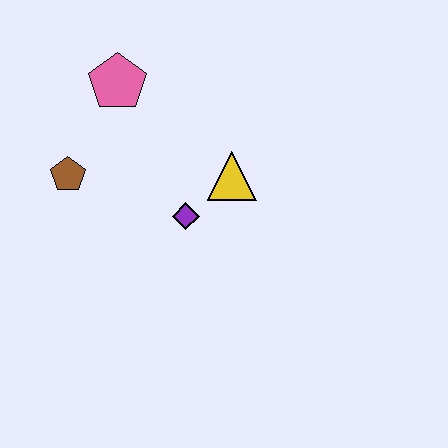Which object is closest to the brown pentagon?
The pink pentagon is closest to the brown pentagon.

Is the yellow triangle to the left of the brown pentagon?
No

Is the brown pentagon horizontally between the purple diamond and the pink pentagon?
No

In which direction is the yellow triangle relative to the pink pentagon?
The yellow triangle is to the right of the pink pentagon.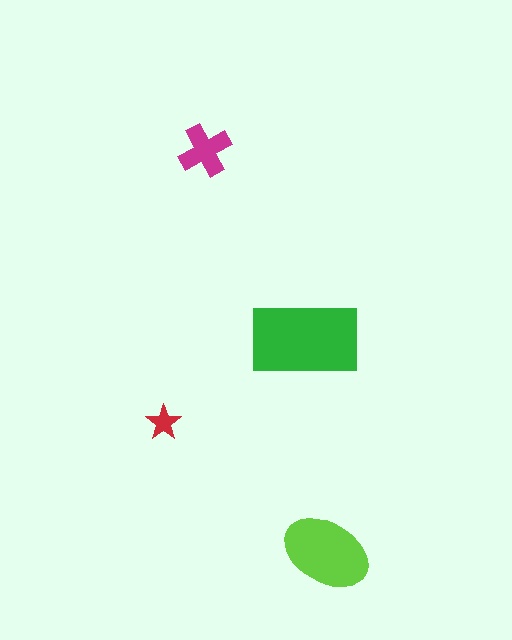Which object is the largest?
The green rectangle.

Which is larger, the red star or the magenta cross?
The magenta cross.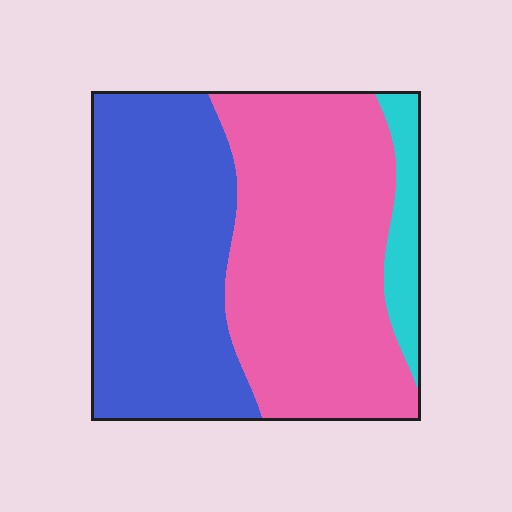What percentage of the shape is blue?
Blue takes up about two fifths (2/5) of the shape.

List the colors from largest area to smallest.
From largest to smallest: pink, blue, cyan.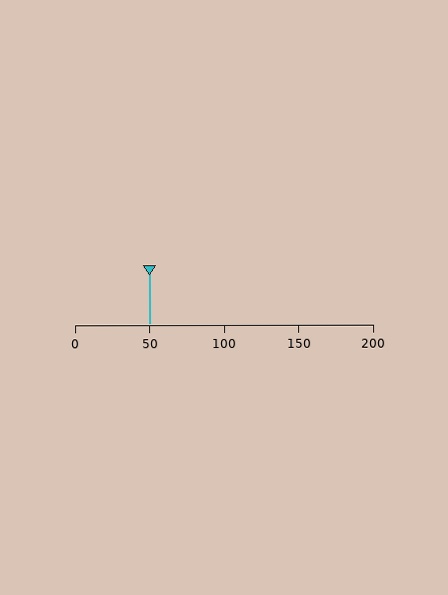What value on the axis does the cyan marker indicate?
The marker indicates approximately 50.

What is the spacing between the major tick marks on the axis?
The major ticks are spaced 50 apart.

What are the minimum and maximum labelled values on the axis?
The axis runs from 0 to 200.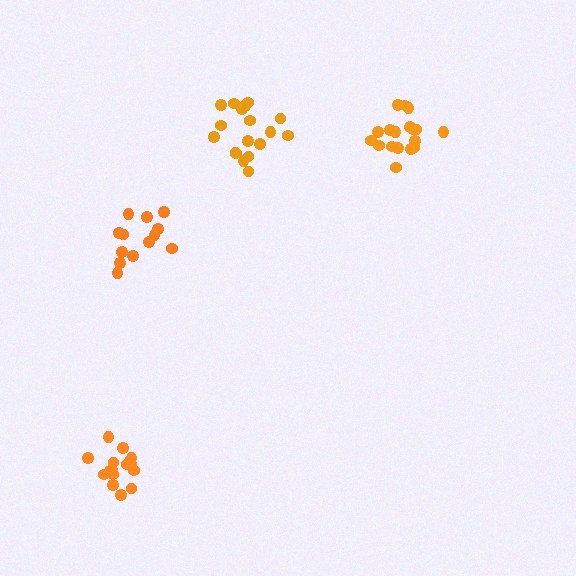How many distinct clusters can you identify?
There are 4 distinct clusters.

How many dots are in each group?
Group 1: 18 dots, Group 2: 18 dots, Group 3: 13 dots, Group 4: 16 dots (65 total).